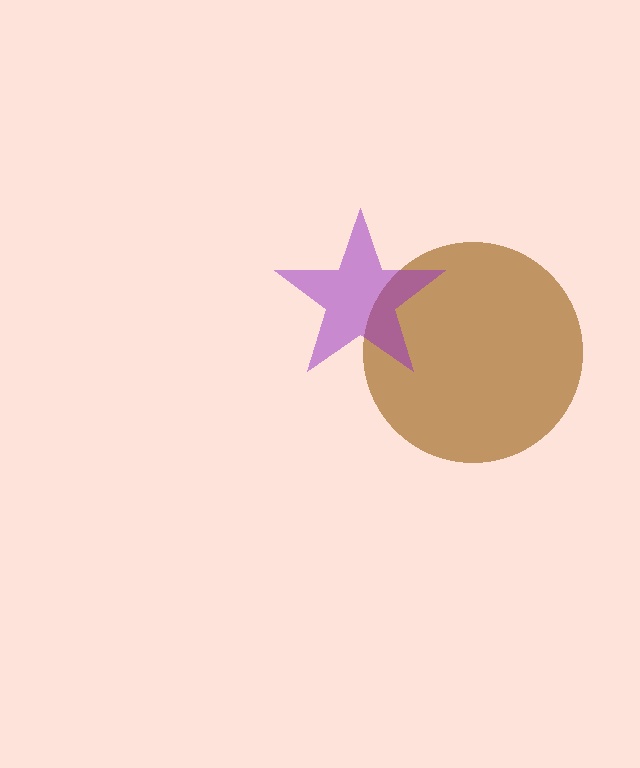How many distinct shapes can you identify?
There are 2 distinct shapes: a brown circle, a purple star.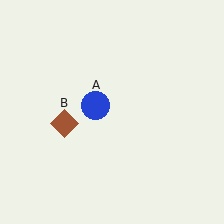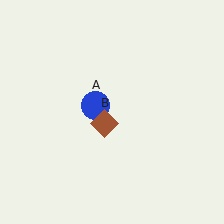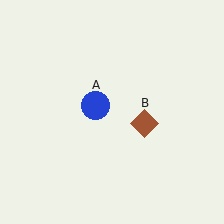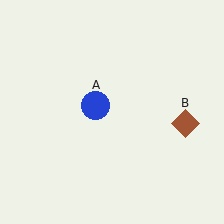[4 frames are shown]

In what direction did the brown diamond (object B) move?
The brown diamond (object B) moved right.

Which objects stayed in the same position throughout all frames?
Blue circle (object A) remained stationary.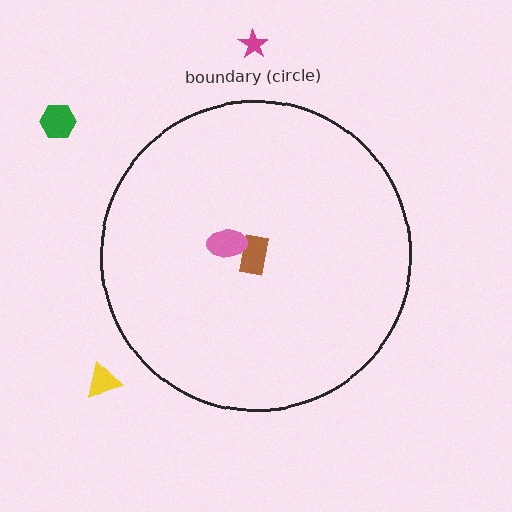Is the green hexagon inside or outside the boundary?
Outside.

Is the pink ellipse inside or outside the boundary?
Inside.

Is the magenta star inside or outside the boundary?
Outside.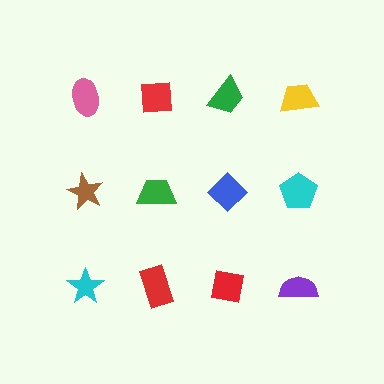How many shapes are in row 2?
4 shapes.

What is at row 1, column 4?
A yellow trapezoid.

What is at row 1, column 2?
A red square.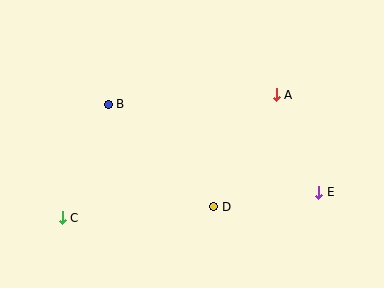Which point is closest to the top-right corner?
Point A is closest to the top-right corner.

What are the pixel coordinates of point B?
Point B is at (108, 104).